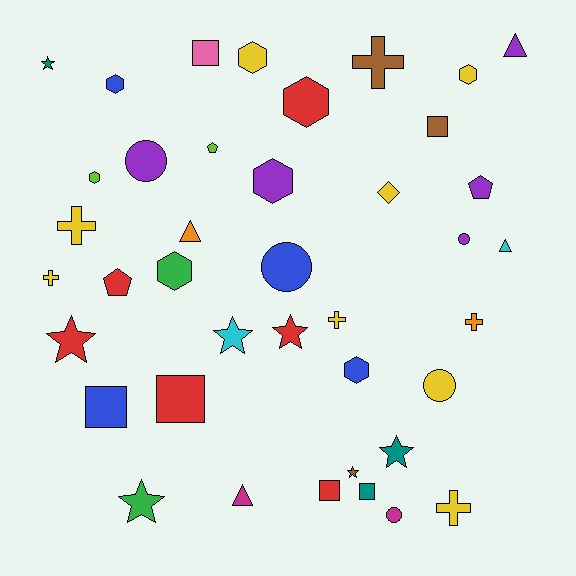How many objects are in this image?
There are 40 objects.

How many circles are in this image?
There are 5 circles.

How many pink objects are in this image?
There is 1 pink object.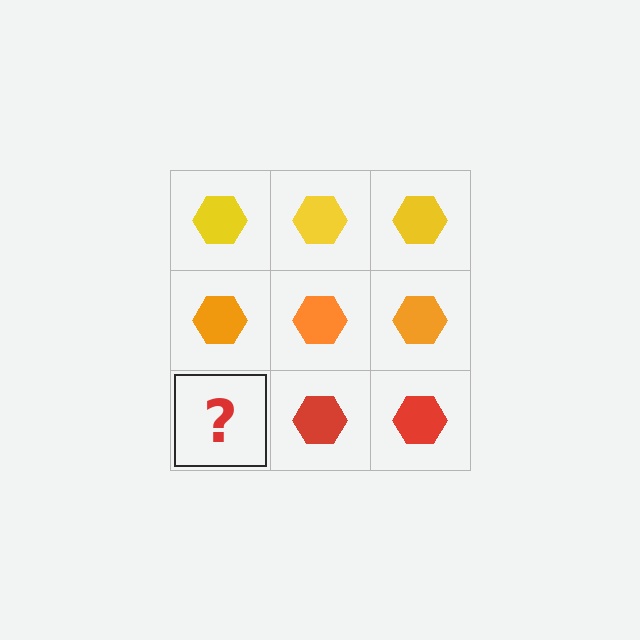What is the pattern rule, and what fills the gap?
The rule is that each row has a consistent color. The gap should be filled with a red hexagon.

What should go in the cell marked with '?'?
The missing cell should contain a red hexagon.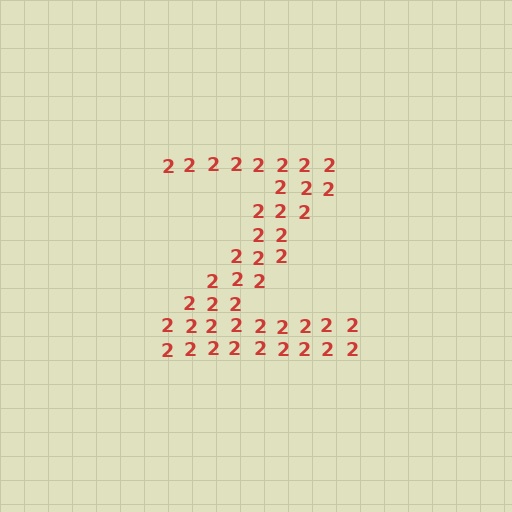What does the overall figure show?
The overall figure shows the letter Z.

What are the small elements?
The small elements are digit 2's.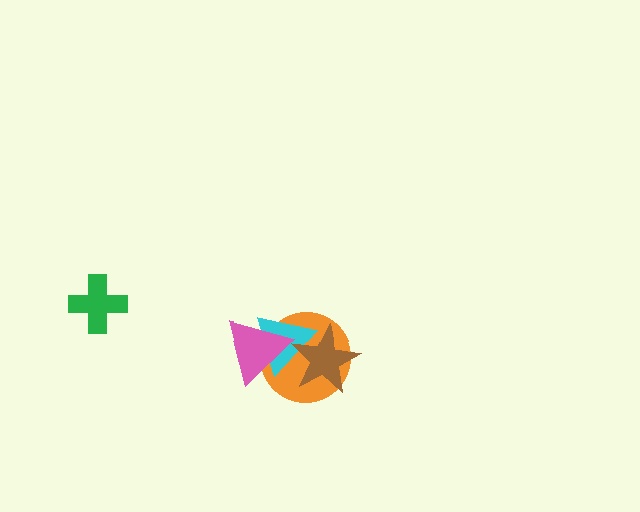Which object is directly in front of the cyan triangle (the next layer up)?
The brown star is directly in front of the cyan triangle.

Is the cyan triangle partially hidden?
Yes, it is partially covered by another shape.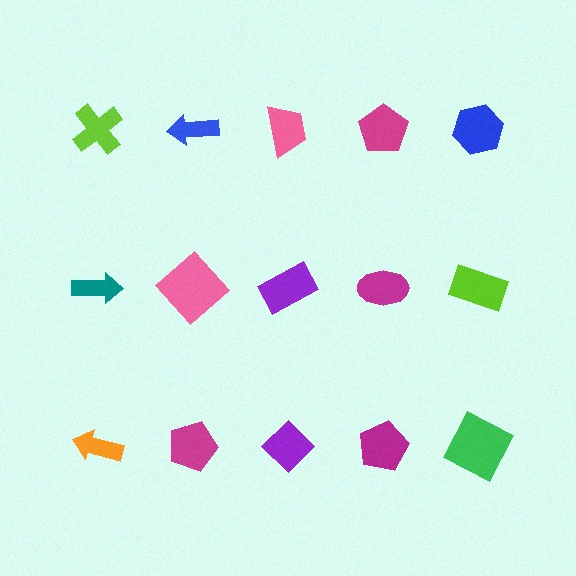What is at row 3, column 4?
A magenta pentagon.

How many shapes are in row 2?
5 shapes.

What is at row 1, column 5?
A blue hexagon.